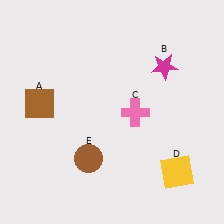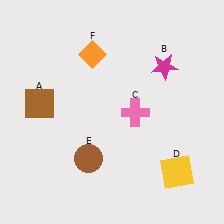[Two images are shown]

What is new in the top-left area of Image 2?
An orange diamond (F) was added in the top-left area of Image 2.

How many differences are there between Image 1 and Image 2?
There is 1 difference between the two images.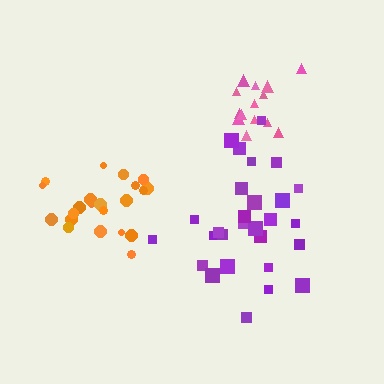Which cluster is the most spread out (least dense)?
Purple.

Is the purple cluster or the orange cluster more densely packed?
Orange.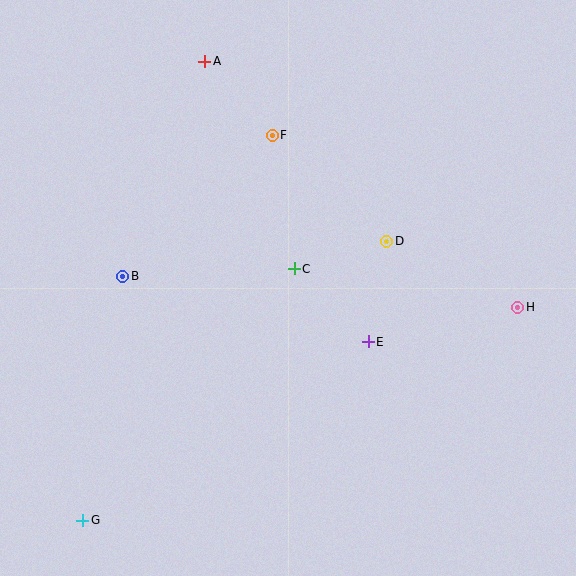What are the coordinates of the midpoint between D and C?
The midpoint between D and C is at (341, 255).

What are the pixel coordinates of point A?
Point A is at (205, 61).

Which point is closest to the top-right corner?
Point D is closest to the top-right corner.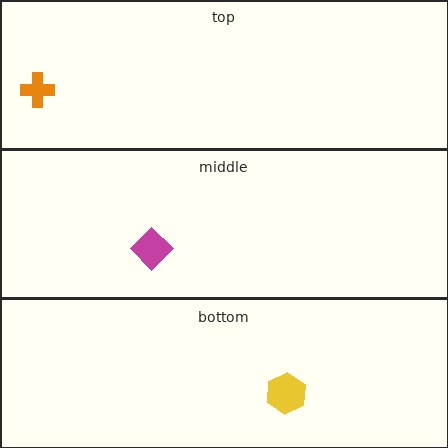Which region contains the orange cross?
The top region.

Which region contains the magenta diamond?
The middle region.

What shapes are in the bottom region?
The yellow hexagon.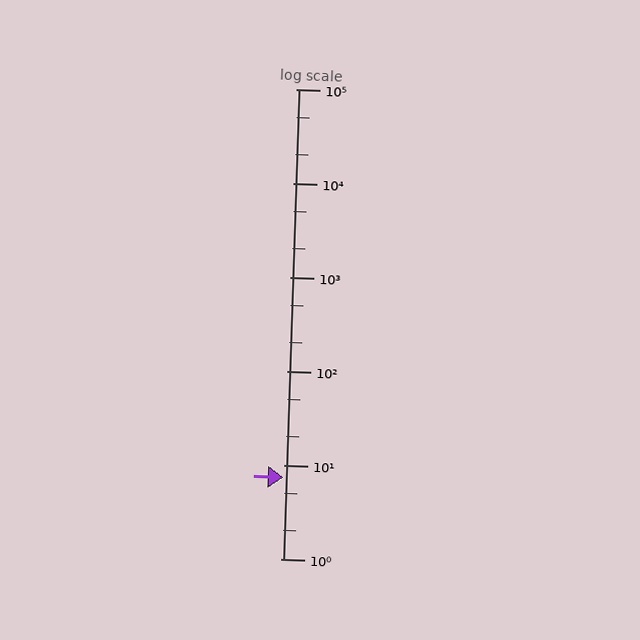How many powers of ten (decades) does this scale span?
The scale spans 5 decades, from 1 to 100000.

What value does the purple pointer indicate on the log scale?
The pointer indicates approximately 7.4.